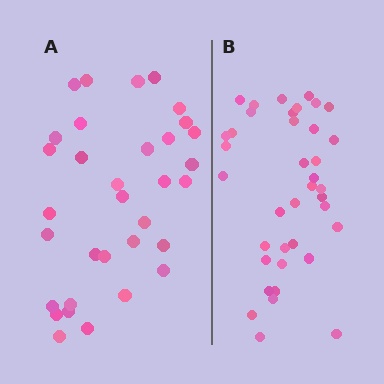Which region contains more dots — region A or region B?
Region B (the right region) has more dots.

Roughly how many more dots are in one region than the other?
Region B has about 5 more dots than region A.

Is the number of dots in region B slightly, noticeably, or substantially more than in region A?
Region B has only slightly more — the two regions are fairly close. The ratio is roughly 1.2 to 1.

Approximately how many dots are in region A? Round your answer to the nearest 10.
About 30 dots. (The exact count is 33, which rounds to 30.)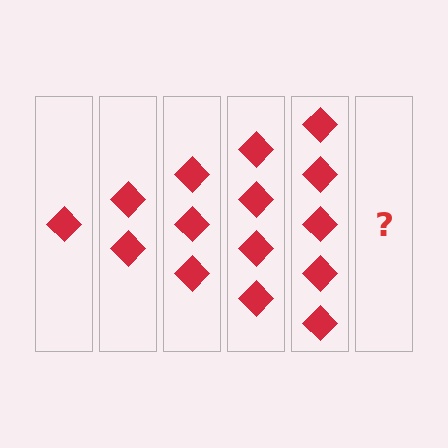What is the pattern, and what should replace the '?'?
The pattern is that each step adds one more diamond. The '?' should be 6 diamonds.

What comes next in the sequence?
The next element should be 6 diamonds.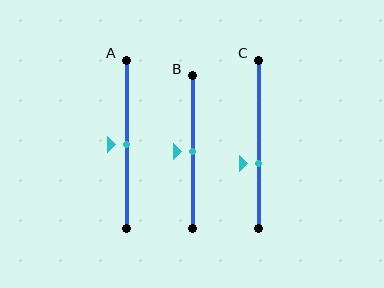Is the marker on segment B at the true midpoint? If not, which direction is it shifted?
Yes, the marker on segment B is at the true midpoint.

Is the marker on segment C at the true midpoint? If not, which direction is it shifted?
No, the marker on segment C is shifted downward by about 11% of the segment length.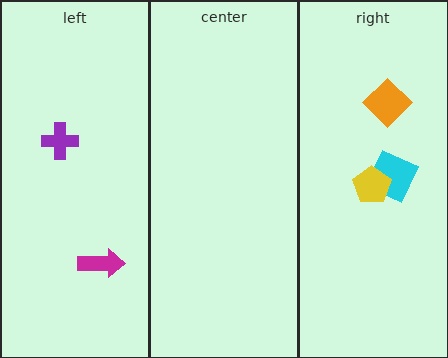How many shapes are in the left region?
2.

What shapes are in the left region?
The magenta arrow, the purple cross.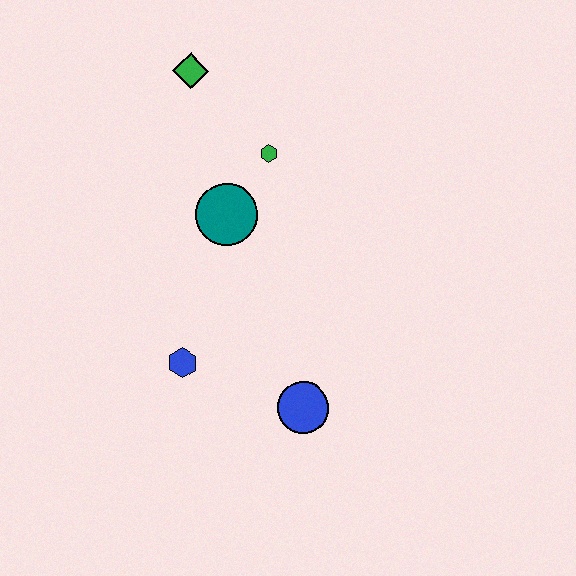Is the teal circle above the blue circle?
Yes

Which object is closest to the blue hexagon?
The blue circle is closest to the blue hexagon.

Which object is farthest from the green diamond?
The blue circle is farthest from the green diamond.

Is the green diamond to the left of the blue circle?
Yes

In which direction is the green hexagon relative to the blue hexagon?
The green hexagon is above the blue hexagon.